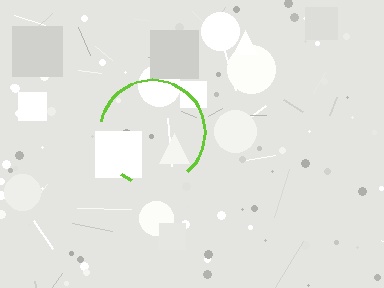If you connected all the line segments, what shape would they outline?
They would outline a circle.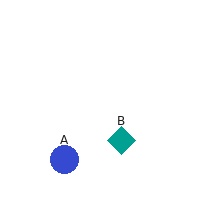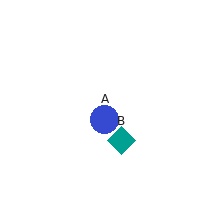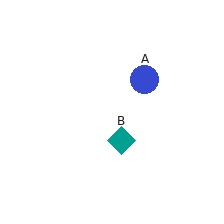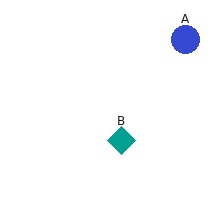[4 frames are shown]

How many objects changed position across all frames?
1 object changed position: blue circle (object A).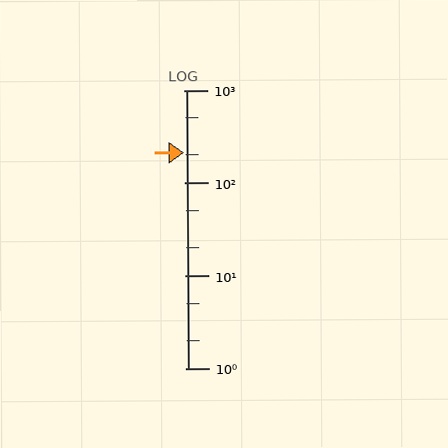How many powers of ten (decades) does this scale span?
The scale spans 3 decades, from 1 to 1000.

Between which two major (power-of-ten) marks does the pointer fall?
The pointer is between 100 and 1000.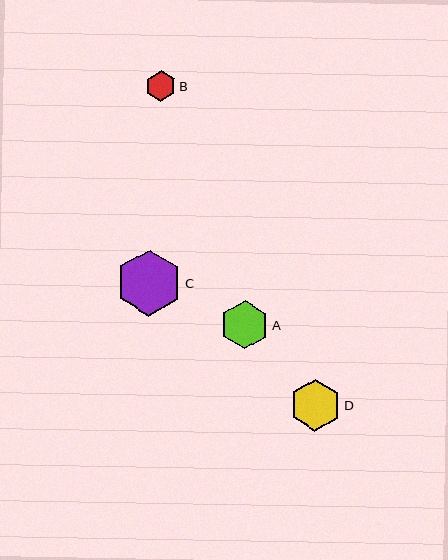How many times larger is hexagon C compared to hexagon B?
Hexagon C is approximately 2.2 times the size of hexagon B.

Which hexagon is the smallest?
Hexagon B is the smallest with a size of approximately 31 pixels.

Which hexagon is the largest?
Hexagon C is the largest with a size of approximately 66 pixels.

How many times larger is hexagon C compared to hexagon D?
Hexagon C is approximately 1.3 times the size of hexagon D.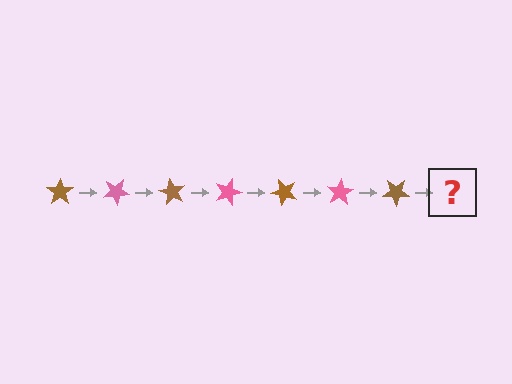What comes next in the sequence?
The next element should be a pink star, rotated 210 degrees from the start.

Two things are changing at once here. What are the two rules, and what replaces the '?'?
The two rules are that it rotates 30 degrees each step and the color cycles through brown and pink. The '?' should be a pink star, rotated 210 degrees from the start.